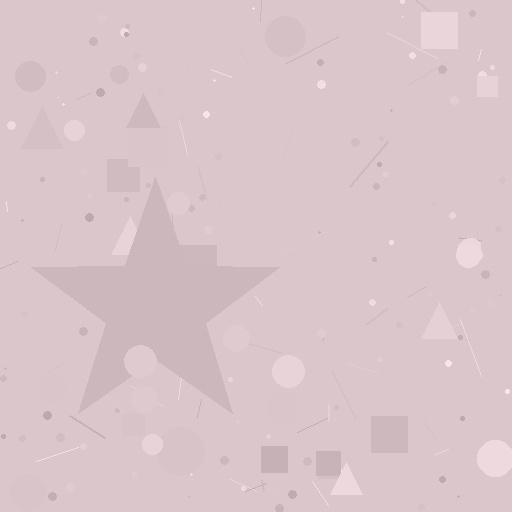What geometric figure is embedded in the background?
A star is embedded in the background.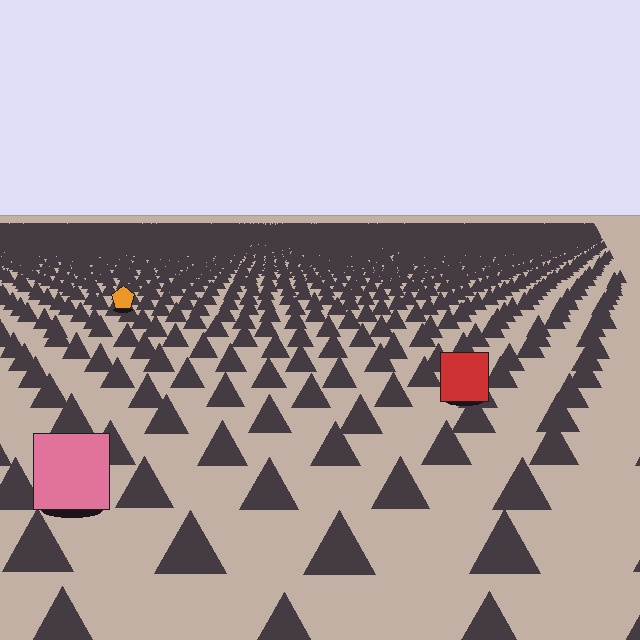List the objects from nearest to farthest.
From nearest to farthest: the pink square, the red square, the orange pentagon.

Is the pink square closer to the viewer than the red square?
Yes. The pink square is closer — you can tell from the texture gradient: the ground texture is coarser near it.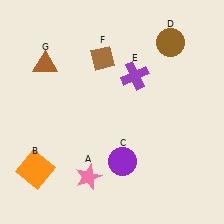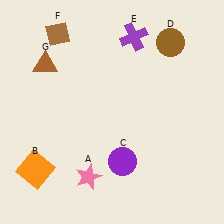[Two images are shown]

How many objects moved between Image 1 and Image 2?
2 objects moved between the two images.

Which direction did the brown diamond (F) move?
The brown diamond (F) moved left.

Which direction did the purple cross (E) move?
The purple cross (E) moved up.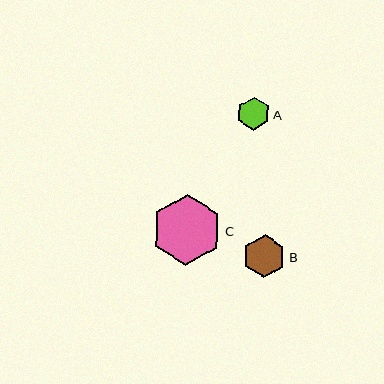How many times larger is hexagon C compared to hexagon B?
Hexagon C is approximately 1.6 times the size of hexagon B.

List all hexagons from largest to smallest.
From largest to smallest: C, B, A.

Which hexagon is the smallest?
Hexagon A is the smallest with a size of approximately 33 pixels.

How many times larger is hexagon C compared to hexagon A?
Hexagon C is approximately 2.1 times the size of hexagon A.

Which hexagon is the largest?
Hexagon C is the largest with a size of approximately 70 pixels.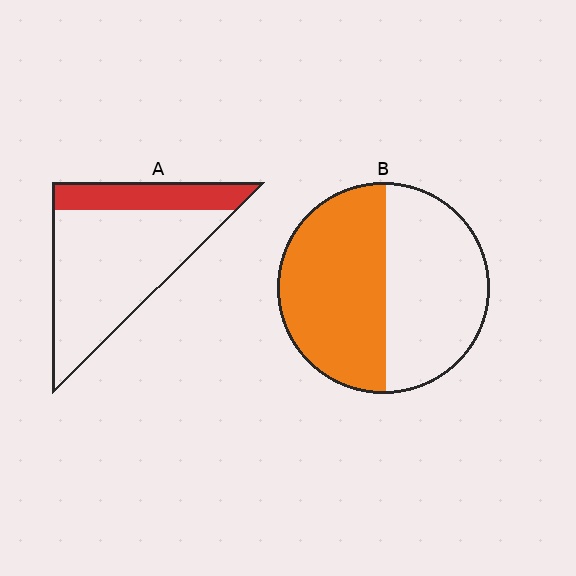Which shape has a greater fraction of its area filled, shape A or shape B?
Shape B.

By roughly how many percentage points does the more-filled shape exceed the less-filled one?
By roughly 25 percentage points (B over A).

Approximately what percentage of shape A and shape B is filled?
A is approximately 25% and B is approximately 50%.